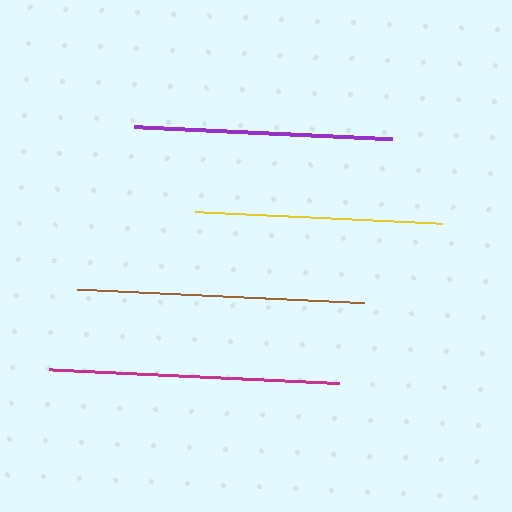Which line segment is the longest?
The magenta line is the longest at approximately 289 pixels.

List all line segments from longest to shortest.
From longest to shortest: magenta, brown, purple, yellow.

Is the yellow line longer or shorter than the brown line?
The brown line is longer than the yellow line.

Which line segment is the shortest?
The yellow line is the shortest at approximately 246 pixels.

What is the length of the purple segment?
The purple segment is approximately 258 pixels long.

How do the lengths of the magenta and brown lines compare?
The magenta and brown lines are approximately the same length.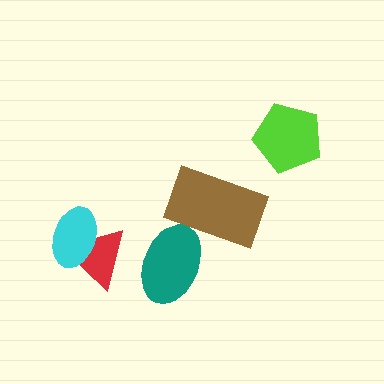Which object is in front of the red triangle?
The cyan ellipse is in front of the red triangle.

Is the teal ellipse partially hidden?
Yes, it is partially covered by another shape.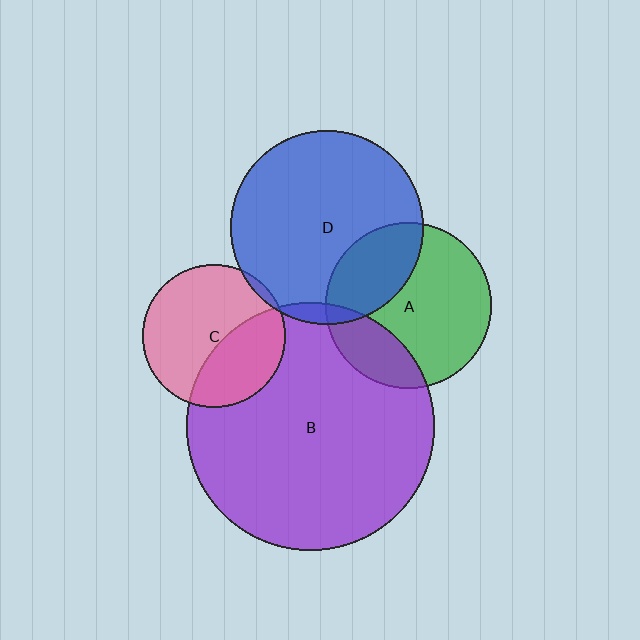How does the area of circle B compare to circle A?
Approximately 2.2 times.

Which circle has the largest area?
Circle B (purple).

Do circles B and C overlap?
Yes.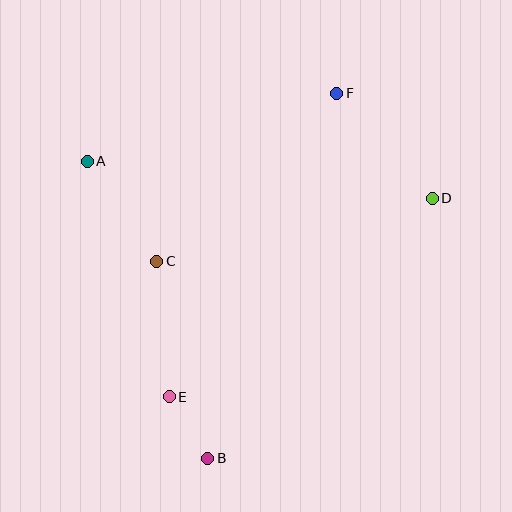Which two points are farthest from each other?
Points B and F are farthest from each other.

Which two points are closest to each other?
Points B and E are closest to each other.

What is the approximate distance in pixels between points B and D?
The distance between B and D is approximately 344 pixels.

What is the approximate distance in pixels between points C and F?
The distance between C and F is approximately 246 pixels.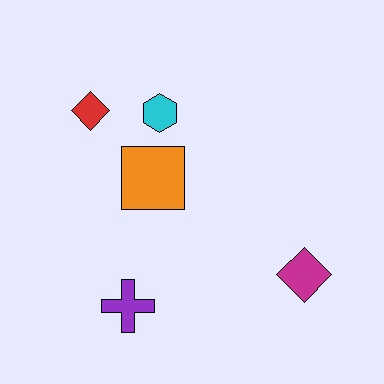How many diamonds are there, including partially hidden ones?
There are 2 diamonds.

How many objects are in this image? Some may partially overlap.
There are 5 objects.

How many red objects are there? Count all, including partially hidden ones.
There is 1 red object.